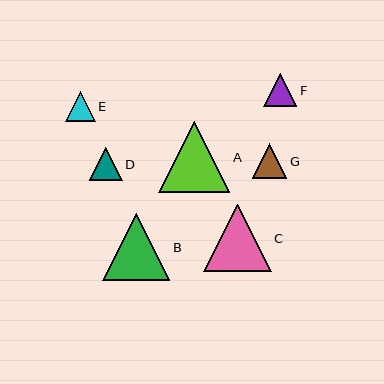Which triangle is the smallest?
Triangle E is the smallest with a size of approximately 30 pixels.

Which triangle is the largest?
Triangle A is the largest with a size of approximately 71 pixels.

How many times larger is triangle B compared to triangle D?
Triangle B is approximately 2.0 times the size of triangle D.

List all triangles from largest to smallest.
From largest to smallest: A, C, B, G, D, F, E.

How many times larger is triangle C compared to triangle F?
Triangle C is approximately 2.1 times the size of triangle F.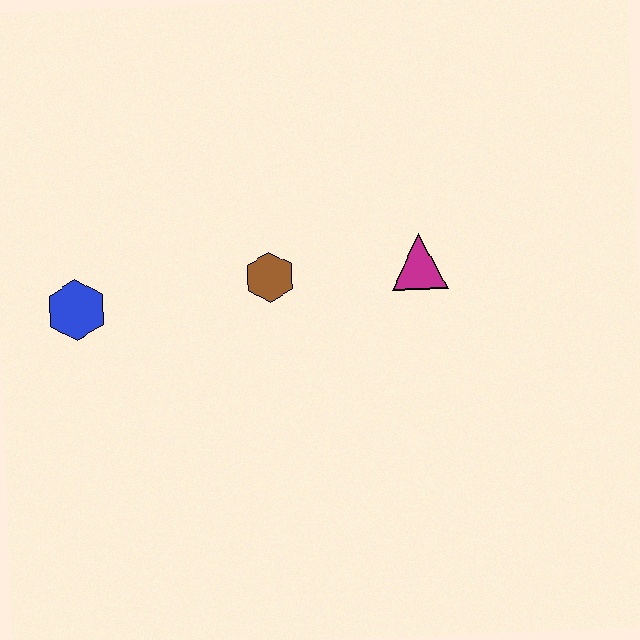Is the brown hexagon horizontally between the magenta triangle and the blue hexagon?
Yes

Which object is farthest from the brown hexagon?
The blue hexagon is farthest from the brown hexagon.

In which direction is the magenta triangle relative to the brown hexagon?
The magenta triangle is to the right of the brown hexagon.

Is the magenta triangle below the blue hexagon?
No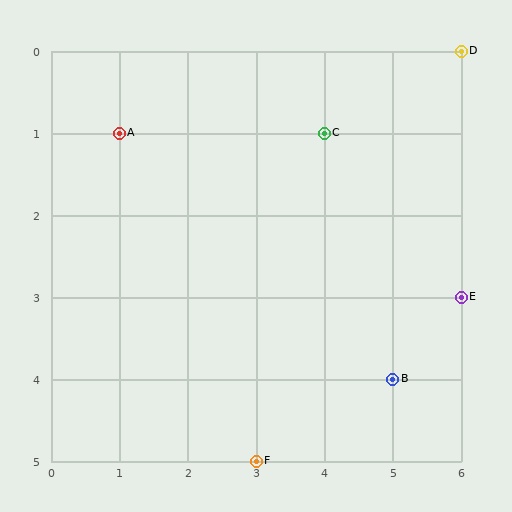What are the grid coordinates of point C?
Point C is at grid coordinates (4, 1).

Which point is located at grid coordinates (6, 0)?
Point D is at (6, 0).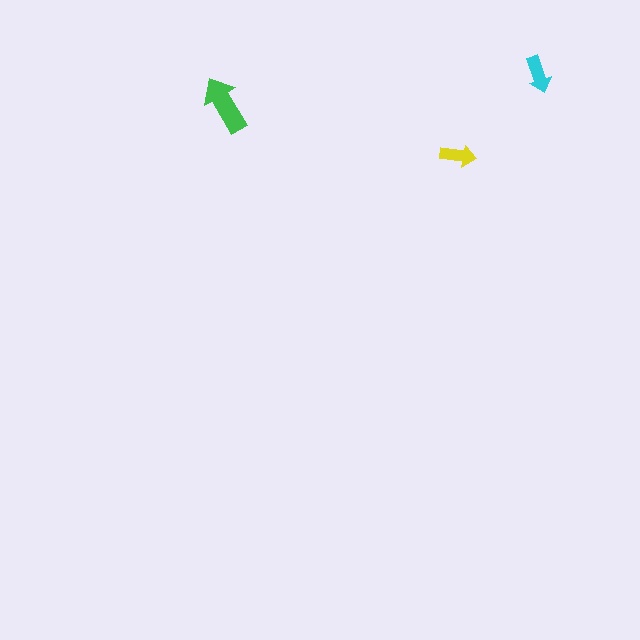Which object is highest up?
The cyan arrow is topmost.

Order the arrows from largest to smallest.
the green one, the cyan one, the yellow one.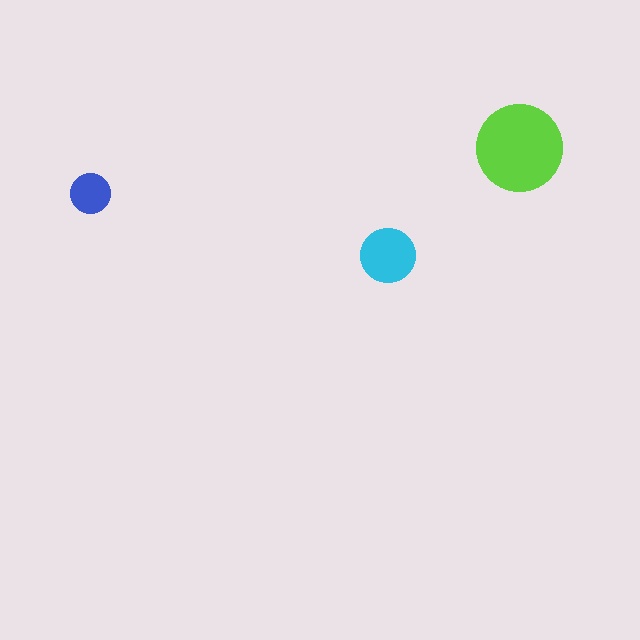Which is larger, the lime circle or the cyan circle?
The lime one.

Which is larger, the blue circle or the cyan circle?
The cyan one.